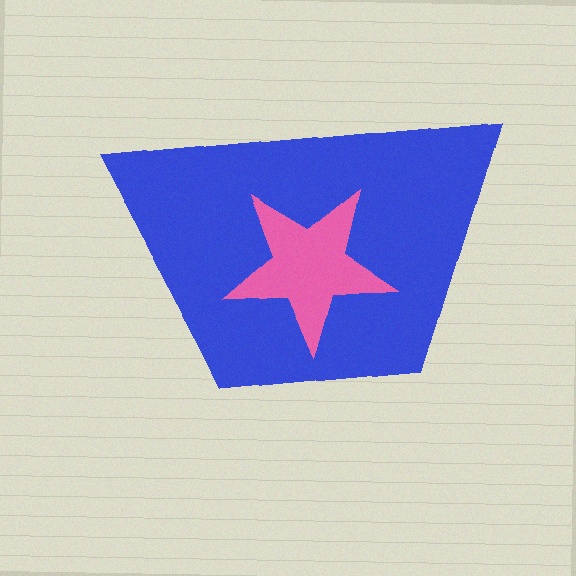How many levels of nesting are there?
2.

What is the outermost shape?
The blue trapezoid.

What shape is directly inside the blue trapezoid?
The pink star.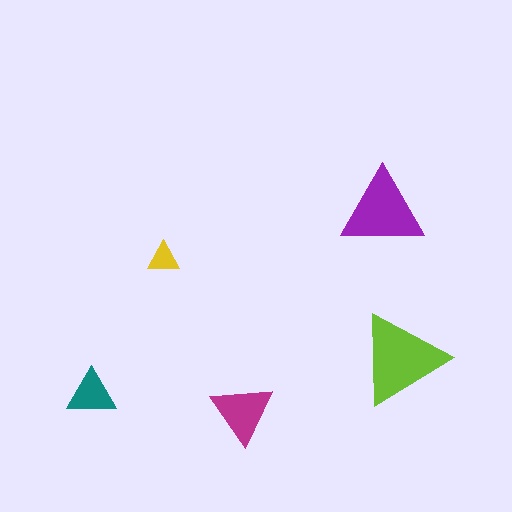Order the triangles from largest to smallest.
the lime one, the purple one, the magenta one, the teal one, the yellow one.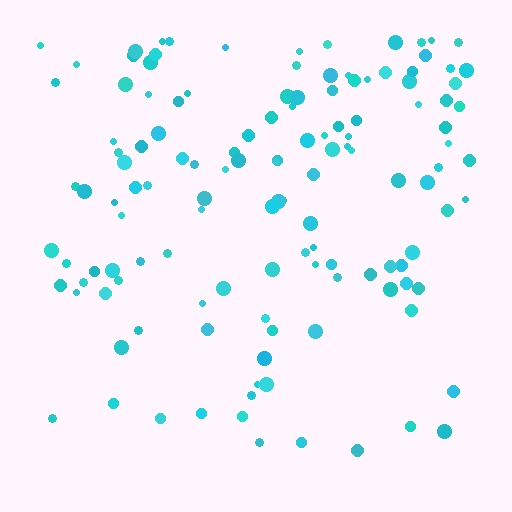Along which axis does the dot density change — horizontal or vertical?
Vertical.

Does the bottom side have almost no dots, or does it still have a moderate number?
Still a moderate number, just noticeably fewer than the top.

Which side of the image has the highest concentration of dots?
The top.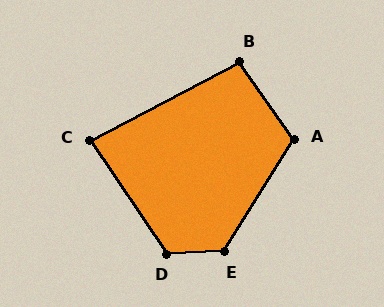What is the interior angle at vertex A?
Approximately 113 degrees (obtuse).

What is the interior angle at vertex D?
Approximately 122 degrees (obtuse).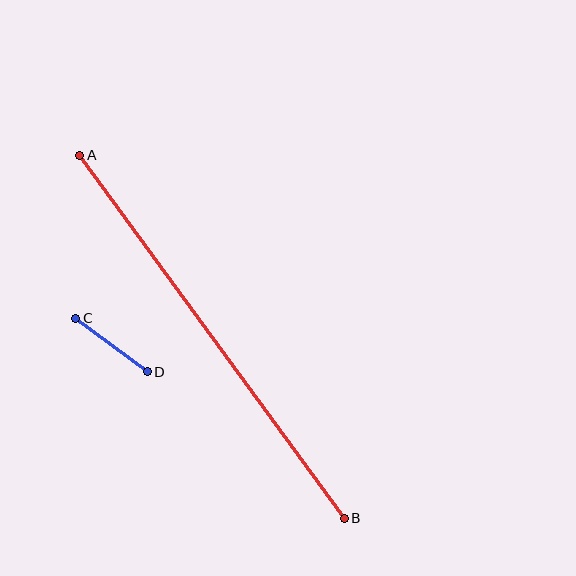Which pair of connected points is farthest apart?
Points A and B are farthest apart.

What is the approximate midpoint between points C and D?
The midpoint is at approximately (112, 345) pixels.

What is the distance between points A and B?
The distance is approximately 449 pixels.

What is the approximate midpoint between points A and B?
The midpoint is at approximately (212, 337) pixels.